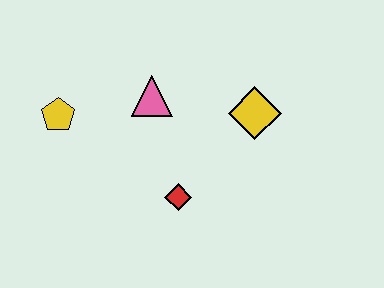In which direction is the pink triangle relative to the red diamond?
The pink triangle is above the red diamond.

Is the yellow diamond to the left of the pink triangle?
No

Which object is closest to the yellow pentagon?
The pink triangle is closest to the yellow pentagon.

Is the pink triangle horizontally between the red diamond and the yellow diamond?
No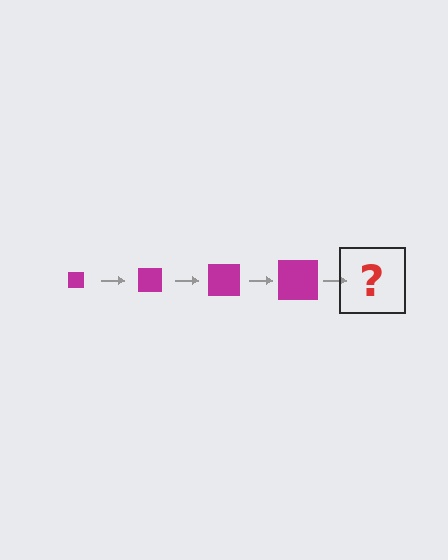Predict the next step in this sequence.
The next step is a magenta square, larger than the previous one.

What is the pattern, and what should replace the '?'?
The pattern is that the square gets progressively larger each step. The '?' should be a magenta square, larger than the previous one.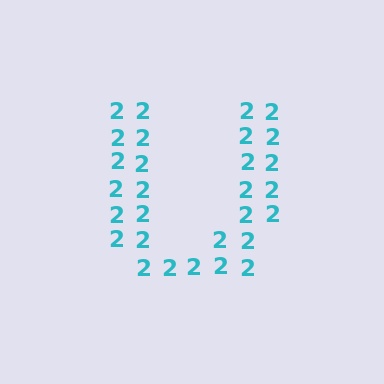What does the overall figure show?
The overall figure shows the letter U.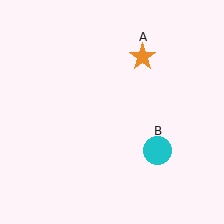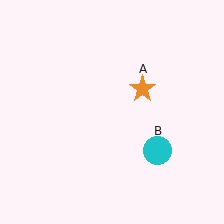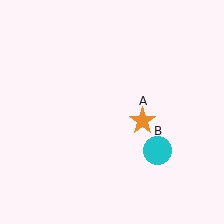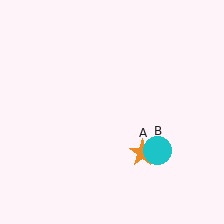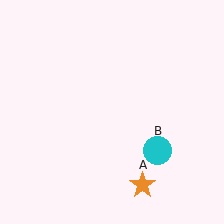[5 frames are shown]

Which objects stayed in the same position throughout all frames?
Cyan circle (object B) remained stationary.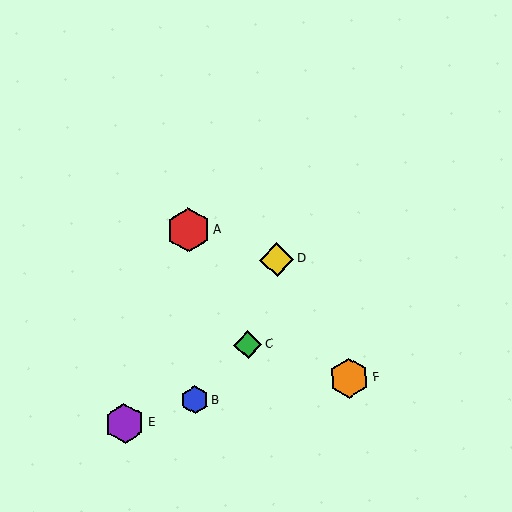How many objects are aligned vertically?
2 objects (A, B) are aligned vertically.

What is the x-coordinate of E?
Object E is at x≈125.